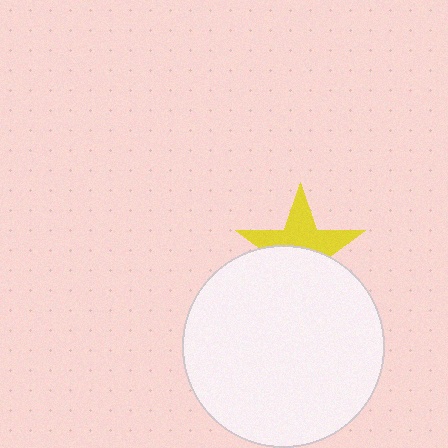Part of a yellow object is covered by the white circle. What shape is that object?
It is a star.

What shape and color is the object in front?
The object in front is a white circle.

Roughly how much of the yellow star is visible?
About half of it is visible (roughly 51%).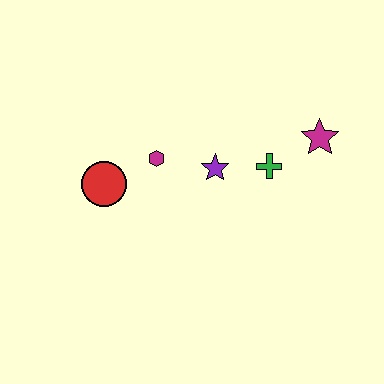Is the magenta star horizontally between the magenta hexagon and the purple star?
No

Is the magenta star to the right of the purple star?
Yes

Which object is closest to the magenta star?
The green cross is closest to the magenta star.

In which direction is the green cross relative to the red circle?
The green cross is to the right of the red circle.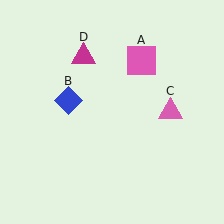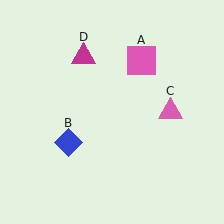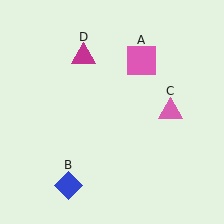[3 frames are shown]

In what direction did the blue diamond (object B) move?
The blue diamond (object B) moved down.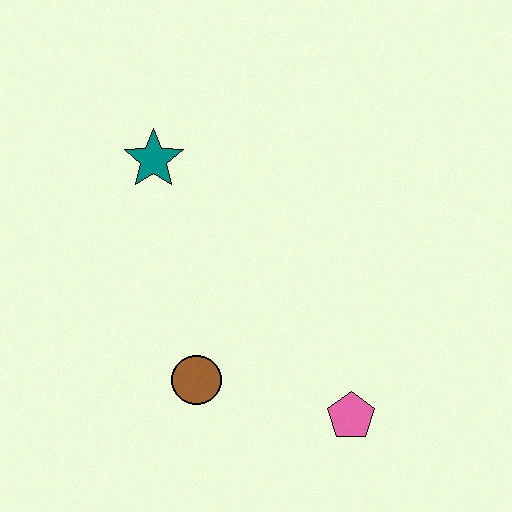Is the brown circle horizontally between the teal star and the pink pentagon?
Yes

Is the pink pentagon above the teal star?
No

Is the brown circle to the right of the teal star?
Yes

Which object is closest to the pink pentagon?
The brown circle is closest to the pink pentagon.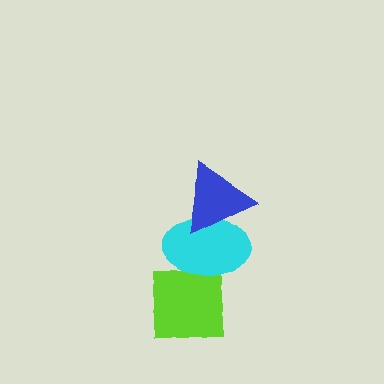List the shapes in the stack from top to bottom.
From top to bottom: the blue triangle, the cyan ellipse, the lime square.